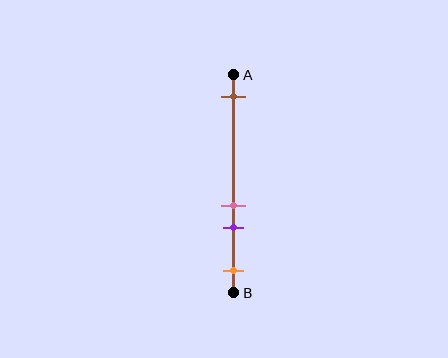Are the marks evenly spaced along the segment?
No, the marks are not evenly spaced.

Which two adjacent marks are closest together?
The pink and purple marks are the closest adjacent pair.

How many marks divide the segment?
There are 4 marks dividing the segment.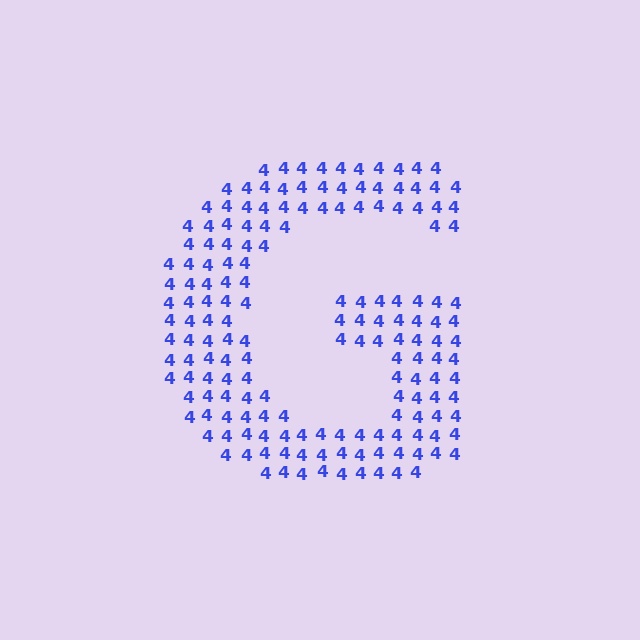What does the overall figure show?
The overall figure shows the letter G.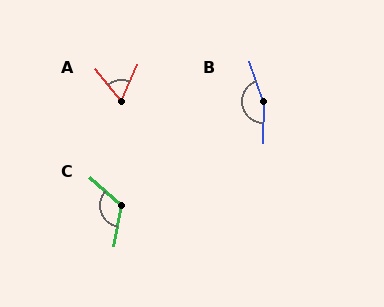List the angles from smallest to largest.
A (62°), C (121°), B (161°).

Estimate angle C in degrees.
Approximately 121 degrees.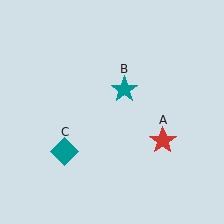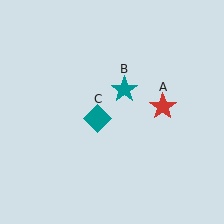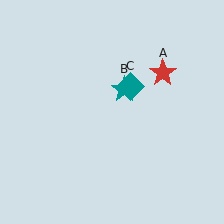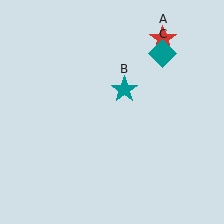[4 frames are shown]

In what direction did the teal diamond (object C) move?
The teal diamond (object C) moved up and to the right.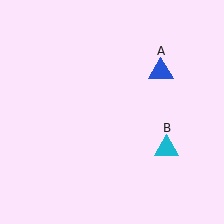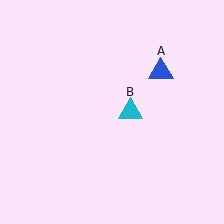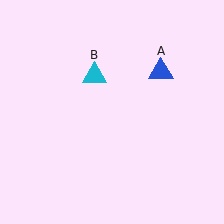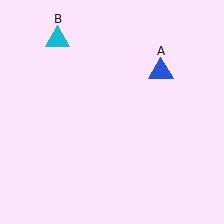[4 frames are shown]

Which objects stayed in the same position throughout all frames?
Blue triangle (object A) remained stationary.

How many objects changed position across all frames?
1 object changed position: cyan triangle (object B).